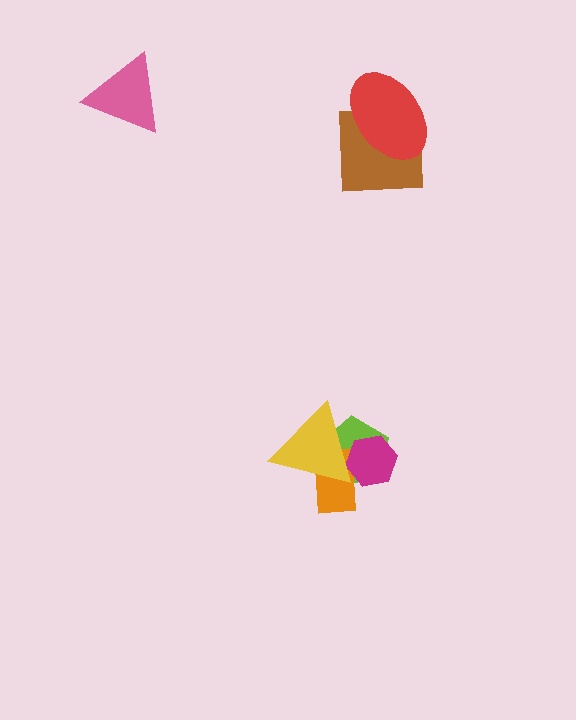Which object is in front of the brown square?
The red ellipse is in front of the brown square.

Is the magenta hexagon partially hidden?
Yes, it is partially covered by another shape.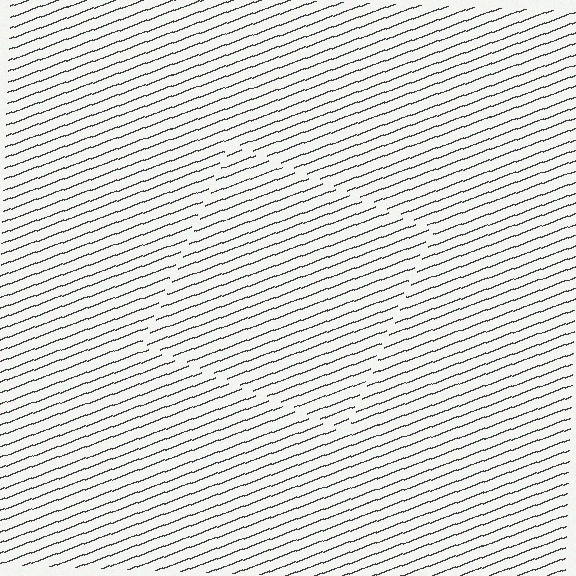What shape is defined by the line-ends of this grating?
An illusory square. The interior of the shape contains the same grating, shifted by half a period — the contour is defined by the phase discontinuity where line-ends from the inner and outer gratings abut.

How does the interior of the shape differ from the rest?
The interior of the shape contains the same grating, shifted by half a period — the contour is defined by the phase discontinuity where line-ends from the inner and outer gratings abut.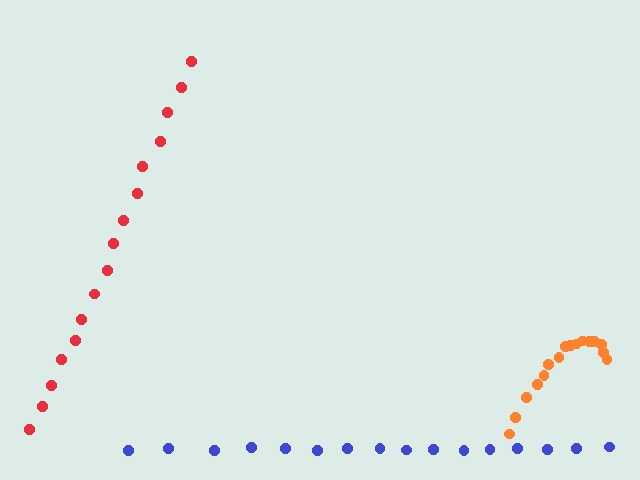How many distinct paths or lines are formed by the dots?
There are 3 distinct paths.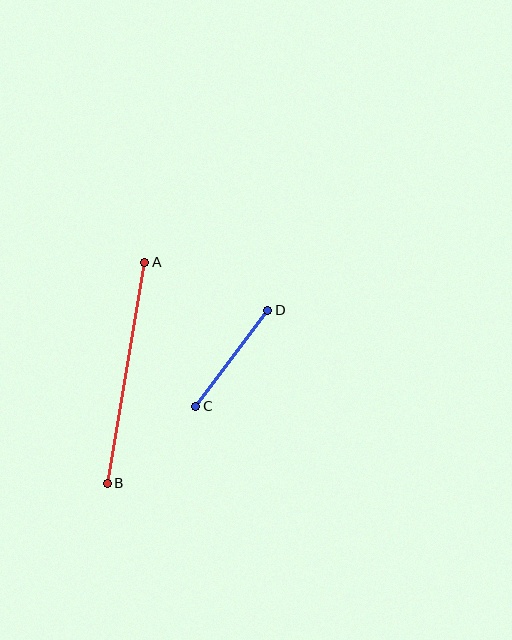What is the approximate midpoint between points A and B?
The midpoint is at approximately (126, 373) pixels.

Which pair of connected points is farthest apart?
Points A and B are farthest apart.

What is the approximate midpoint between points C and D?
The midpoint is at approximately (232, 358) pixels.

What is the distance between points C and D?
The distance is approximately 120 pixels.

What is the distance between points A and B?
The distance is approximately 224 pixels.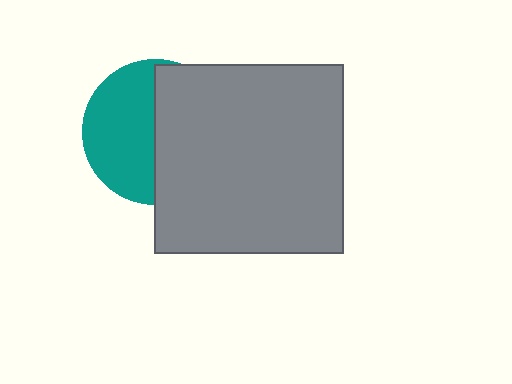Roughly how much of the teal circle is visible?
About half of it is visible (roughly 49%).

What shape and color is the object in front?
The object in front is a gray square.